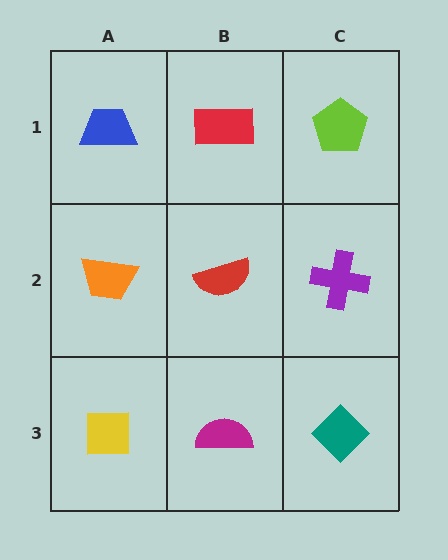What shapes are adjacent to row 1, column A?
An orange trapezoid (row 2, column A), a red rectangle (row 1, column B).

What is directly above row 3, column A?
An orange trapezoid.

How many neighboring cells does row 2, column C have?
3.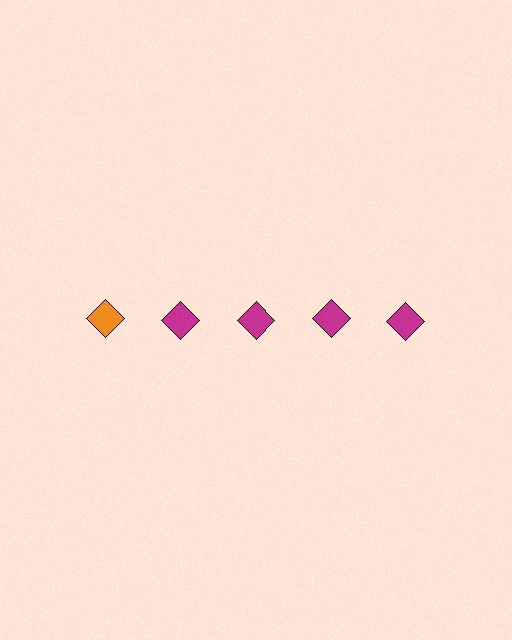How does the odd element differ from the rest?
It has a different color: orange instead of magenta.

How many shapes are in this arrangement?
There are 5 shapes arranged in a grid pattern.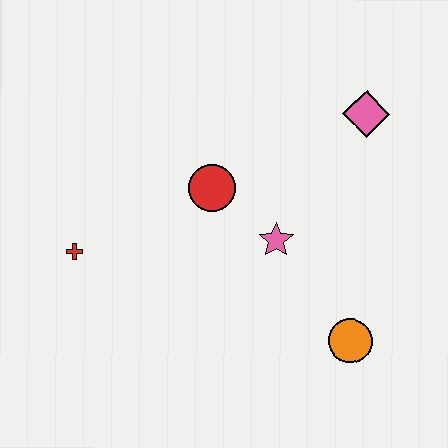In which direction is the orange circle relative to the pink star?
The orange circle is below the pink star.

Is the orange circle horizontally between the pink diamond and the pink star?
Yes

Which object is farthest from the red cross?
The pink diamond is farthest from the red cross.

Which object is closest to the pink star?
The red circle is closest to the pink star.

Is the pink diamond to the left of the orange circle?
No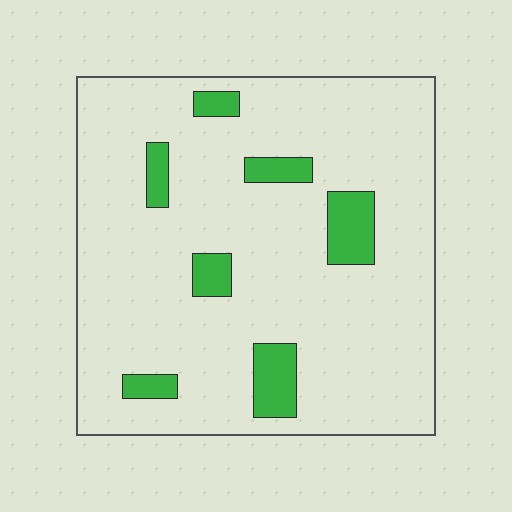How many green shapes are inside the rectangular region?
7.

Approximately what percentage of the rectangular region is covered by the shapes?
Approximately 10%.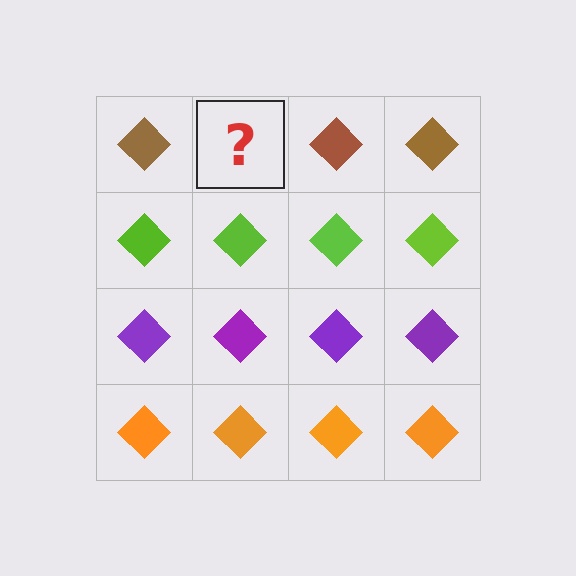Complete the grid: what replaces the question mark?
The question mark should be replaced with a brown diamond.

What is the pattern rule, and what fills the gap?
The rule is that each row has a consistent color. The gap should be filled with a brown diamond.